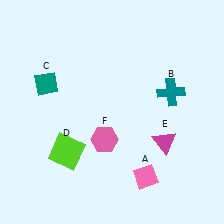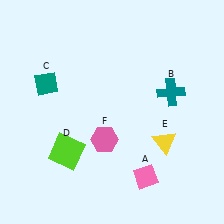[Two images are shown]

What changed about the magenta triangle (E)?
In Image 1, E is magenta. In Image 2, it changed to yellow.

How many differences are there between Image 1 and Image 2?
There is 1 difference between the two images.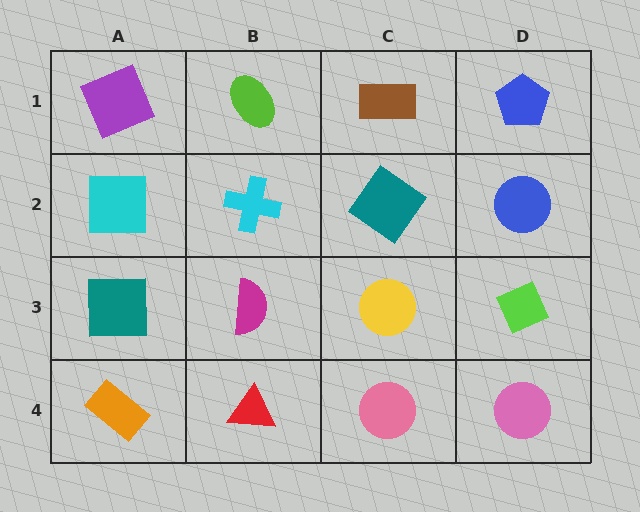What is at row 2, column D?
A blue circle.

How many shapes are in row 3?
4 shapes.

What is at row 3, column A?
A teal square.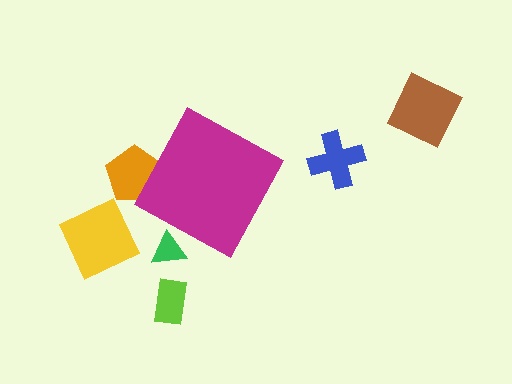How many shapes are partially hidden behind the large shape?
2 shapes are partially hidden.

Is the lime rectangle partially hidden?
No, the lime rectangle is fully visible.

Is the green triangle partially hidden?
Yes, the green triangle is partially hidden behind the magenta diamond.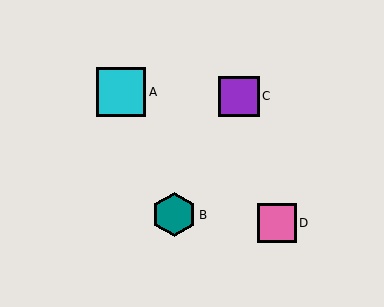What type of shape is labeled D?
Shape D is a pink square.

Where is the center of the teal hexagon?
The center of the teal hexagon is at (174, 215).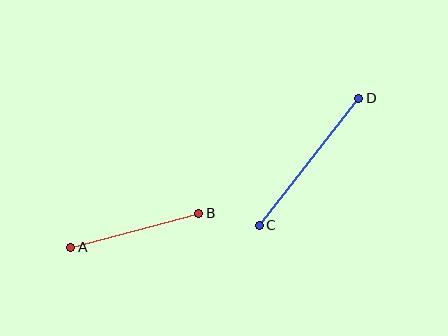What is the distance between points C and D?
The distance is approximately 161 pixels.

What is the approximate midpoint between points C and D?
The midpoint is at approximately (309, 162) pixels.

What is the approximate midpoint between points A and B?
The midpoint is at approximately (135, 230) pixels.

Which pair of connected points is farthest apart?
Points C and D are farthest apart.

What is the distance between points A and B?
The distance is approximately 133 pixels.